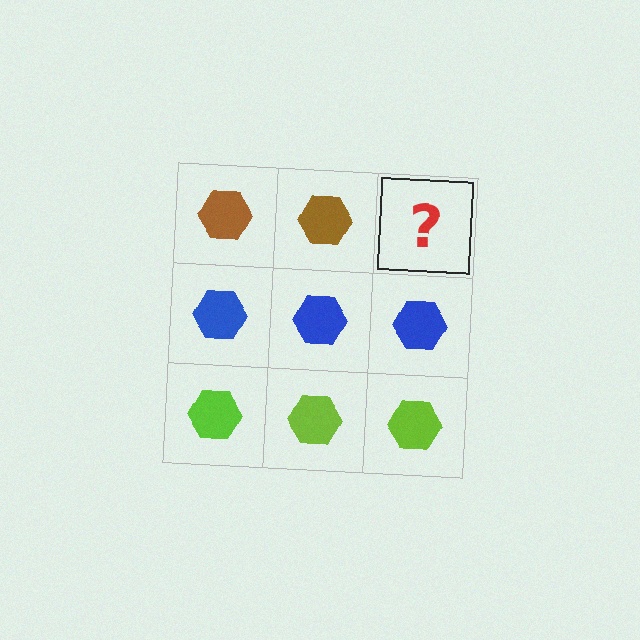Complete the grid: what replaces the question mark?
The question mark should be replaced with a brown hexagon.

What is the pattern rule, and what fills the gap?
The rule is that each row has a consistent color. The gap should be filled with a brown hexagon.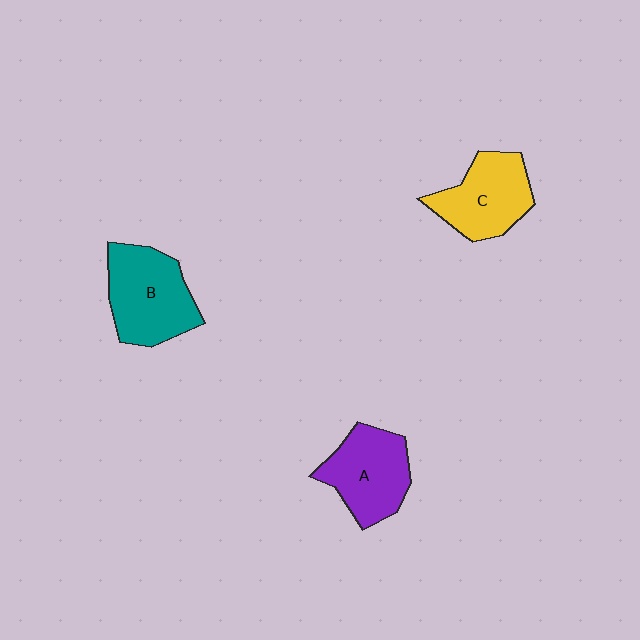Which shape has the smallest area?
Shape C (yellow).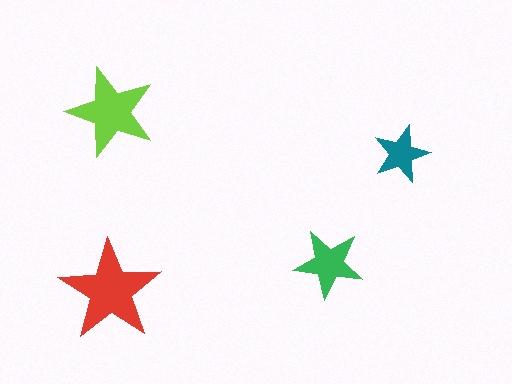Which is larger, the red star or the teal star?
The red one.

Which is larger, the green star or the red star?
The red one.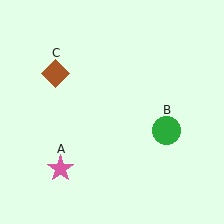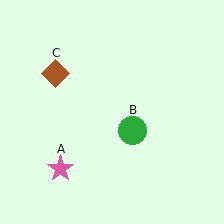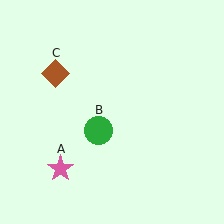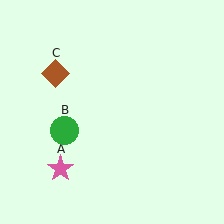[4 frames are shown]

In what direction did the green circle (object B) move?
The green circle (object B) moved left.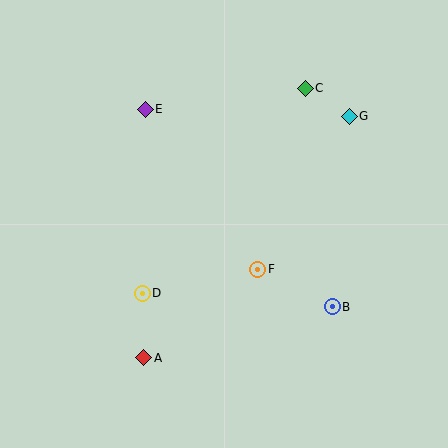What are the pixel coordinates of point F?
Point F is at (258, 269).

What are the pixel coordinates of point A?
Point A is at (144, 358).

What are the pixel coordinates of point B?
Point B is at (332, 307).